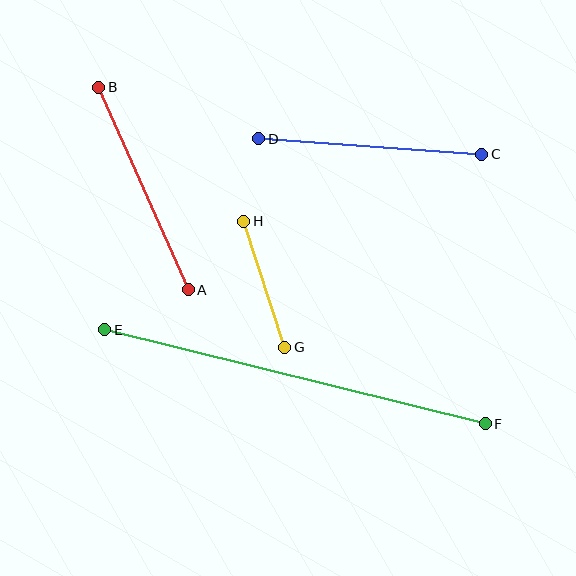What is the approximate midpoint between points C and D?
The midpoint is at approximately (370, 147) pixels.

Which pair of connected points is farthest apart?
Points E and F are farthest apart.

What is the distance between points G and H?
The distance is approximately 133 pixels.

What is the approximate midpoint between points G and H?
The midpoint is at approximately (264, 284) pixels.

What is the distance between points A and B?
The distance is approximately 222 pixels.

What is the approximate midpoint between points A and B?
The midpoint is at approximately (144, 188) pixels.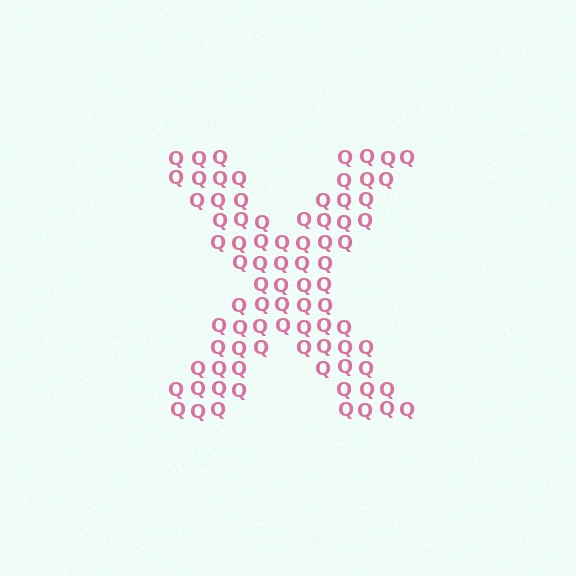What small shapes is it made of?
It is made of small letter Q's.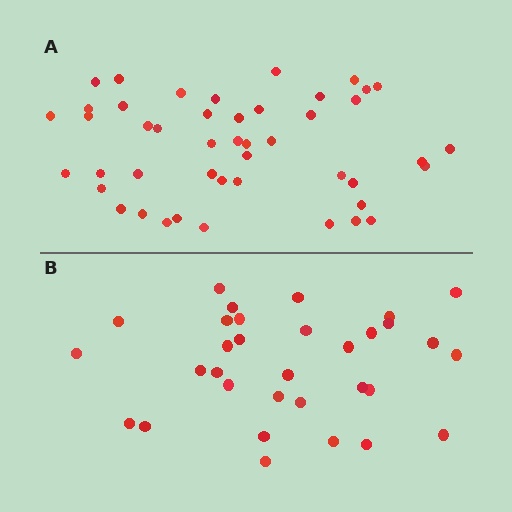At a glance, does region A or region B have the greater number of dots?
Region A (the top region) has more dots.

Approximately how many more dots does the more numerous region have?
Region A has approximately 15 more dots than region B.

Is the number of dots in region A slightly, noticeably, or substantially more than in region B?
Region A has noticeably more, but not dramatically so. The ratio is roughly 1.4 to 1.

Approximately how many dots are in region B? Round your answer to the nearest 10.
About 30 dots. (The exact count is 32, which rounds to 30.)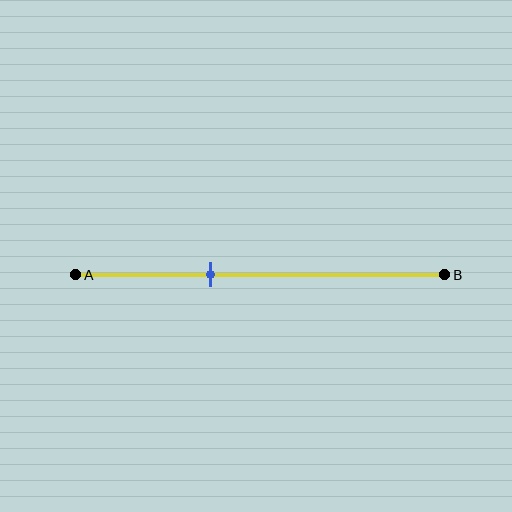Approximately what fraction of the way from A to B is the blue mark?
The blue mark is approximately 35% of the way from A to B.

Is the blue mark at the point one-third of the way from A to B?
No, the mark is at about 35% from A, not at the 33% one-third point.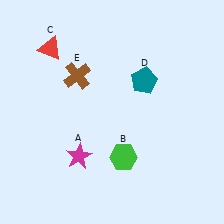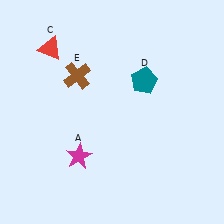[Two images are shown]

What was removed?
The green hexagon (B) was removed in Image 2.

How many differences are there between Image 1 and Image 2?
There is 1 difference between the two images.